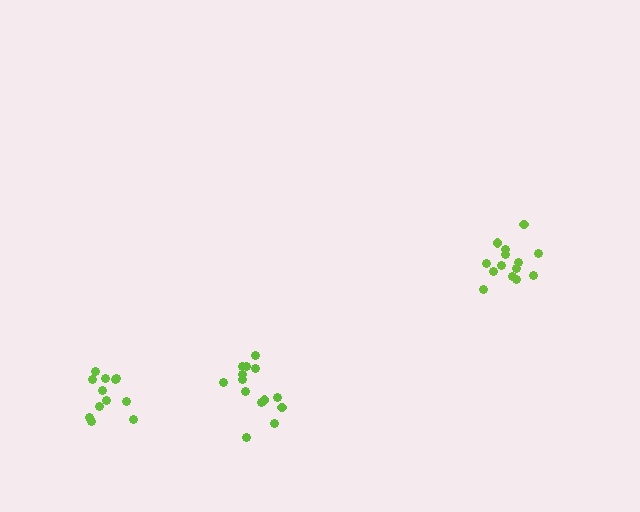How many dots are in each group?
Group 1: 14 dots, Group 2: 14 dots, Group 3: 12 dots (40 total).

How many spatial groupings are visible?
There are 3 spatial groupings.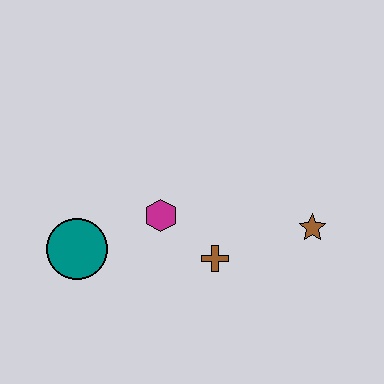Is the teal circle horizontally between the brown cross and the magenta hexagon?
No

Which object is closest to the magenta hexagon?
The brown cross is closest to the magenta hexagon.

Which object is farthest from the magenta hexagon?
The brown star is farthest from the magenta hexagon.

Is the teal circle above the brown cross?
Yes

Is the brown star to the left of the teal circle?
No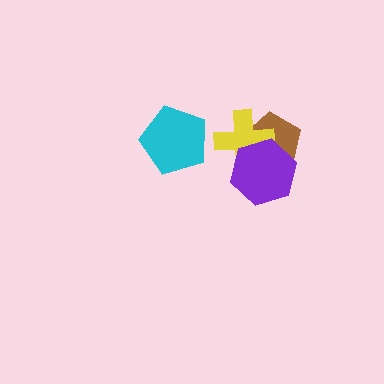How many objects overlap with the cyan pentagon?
0 objects overlap with the cyan pentagon.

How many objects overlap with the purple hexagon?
2 objects overlap with the purple hexagon.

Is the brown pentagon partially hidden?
Yes, it is partially covered by another shape.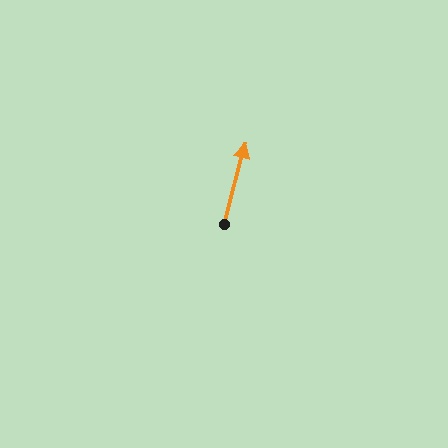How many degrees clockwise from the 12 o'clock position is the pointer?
Approximately 15 degrees.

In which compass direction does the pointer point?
North.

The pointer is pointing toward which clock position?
Roughly 12 o'clock.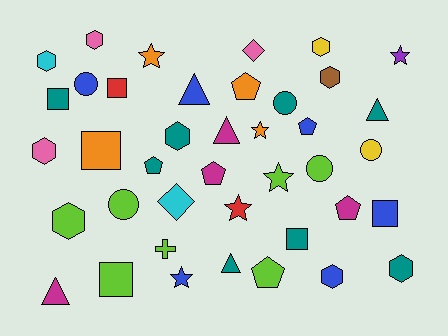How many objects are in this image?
There are 40 objects.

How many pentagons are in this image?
There are 6 pentagons.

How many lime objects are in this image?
There are 7 lime objects.